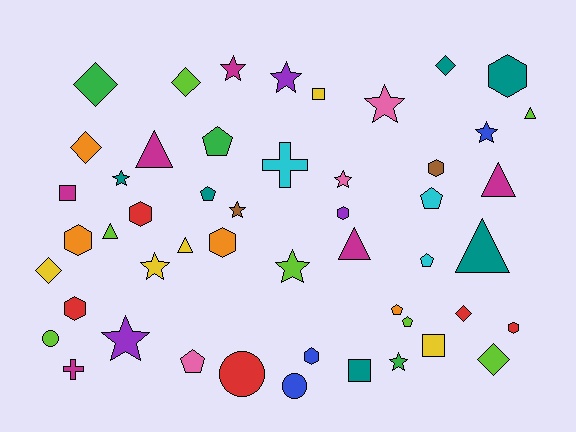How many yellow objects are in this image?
There are 5 yellow objects.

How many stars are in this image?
There are 11 stars.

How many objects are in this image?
There are 50 objects.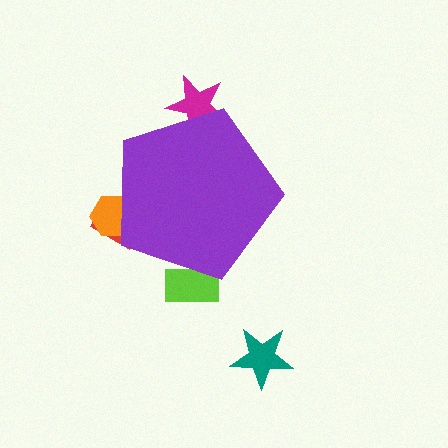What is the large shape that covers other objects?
A purple pentagon.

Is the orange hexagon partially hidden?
Yes, the orange hexagon is partially hidden behind the purple pentagon.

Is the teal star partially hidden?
No, the teal star is fully visible.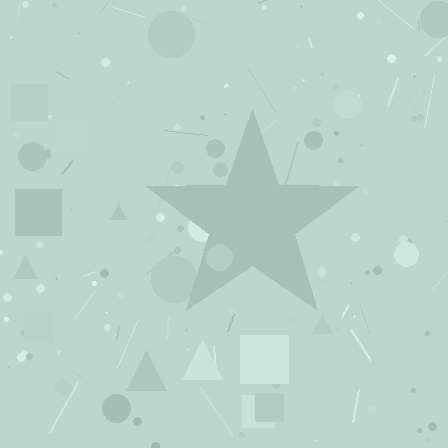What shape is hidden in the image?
A star is hidden in the image.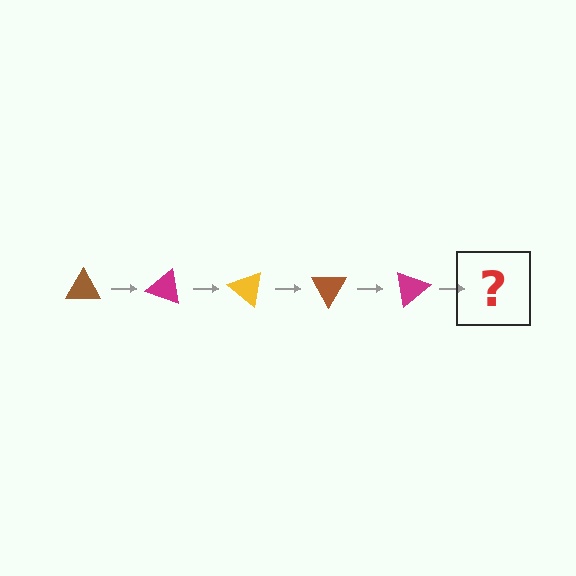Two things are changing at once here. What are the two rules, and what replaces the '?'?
The two rules are that it rotates 20 degrees each step and the color cycles through brown, magenta, and yellow. The '?' should be a yellow triangle, rotated 100 degrees from the start.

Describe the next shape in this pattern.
It should be a yellow triangle, rotated 100 degrees from the start.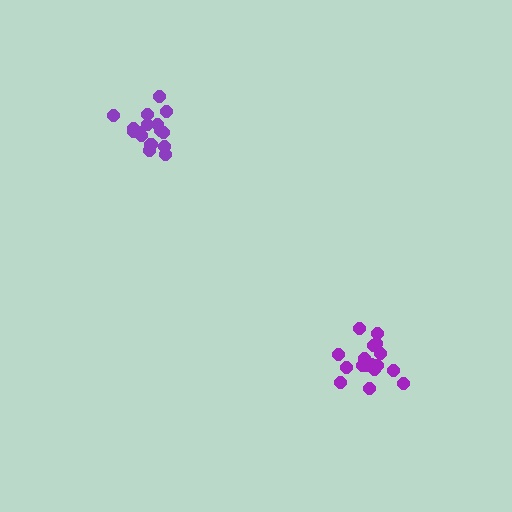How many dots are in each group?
Group 1: 17 dots, Group 2: 17 dots (34 total).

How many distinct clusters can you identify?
There are 2 distinct clusters.